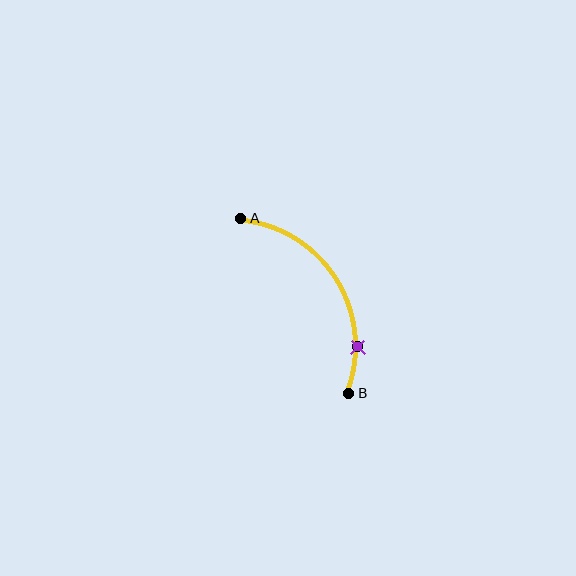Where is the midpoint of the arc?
The arc midpoint is the point on the curve farthest from the straight line joining A and B. It sits to the right of that line.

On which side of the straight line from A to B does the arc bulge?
The arc bulges to the right of the straight line connecting A and B.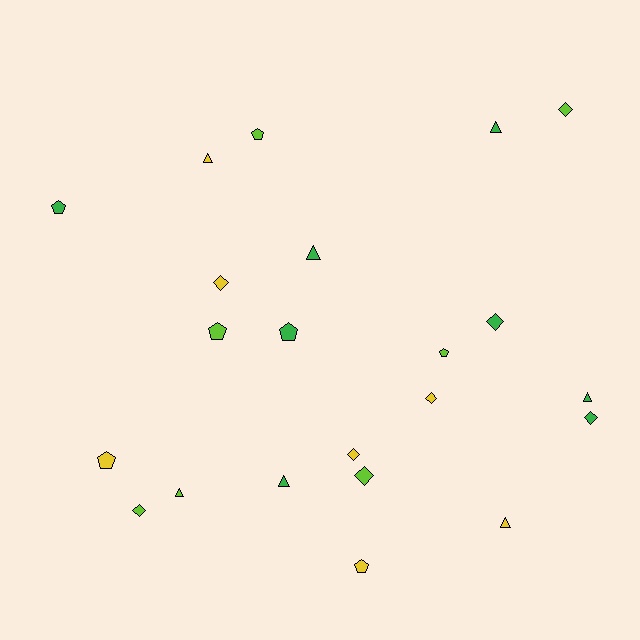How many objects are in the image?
There are 22 objects.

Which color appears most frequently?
Green, with 8 objects.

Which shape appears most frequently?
Diamond, with 8 objects.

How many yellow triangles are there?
There are 2 yellow triangles.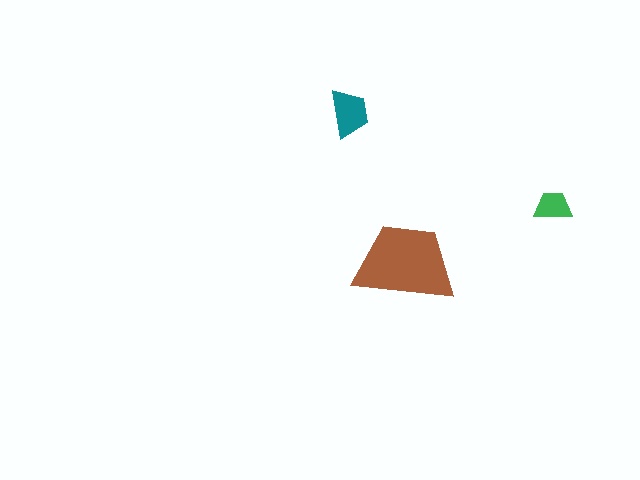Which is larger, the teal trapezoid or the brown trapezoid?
The brown one.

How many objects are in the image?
There are 3 objects in the image.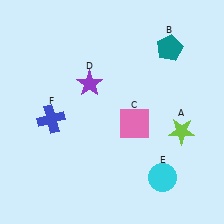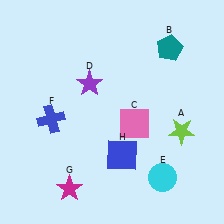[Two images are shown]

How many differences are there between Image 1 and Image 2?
There are 2 differences between the two images.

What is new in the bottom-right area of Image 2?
A blue square (H) was added in the bottom-right area of Image 2.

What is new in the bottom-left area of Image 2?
A magenta star (G) was added in the bottom-left area of Image 2.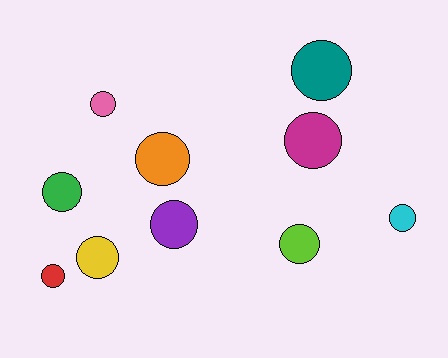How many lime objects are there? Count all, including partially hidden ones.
There is 1 lime object.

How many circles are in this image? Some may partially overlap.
There are 10 circles.